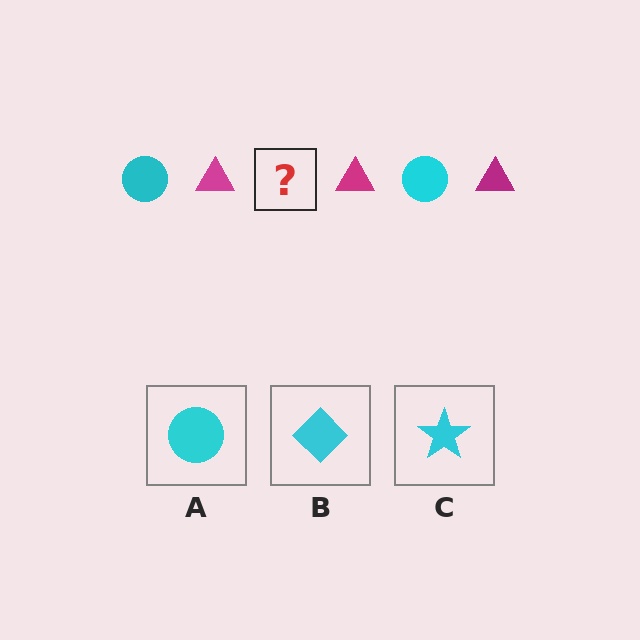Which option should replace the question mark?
Option A.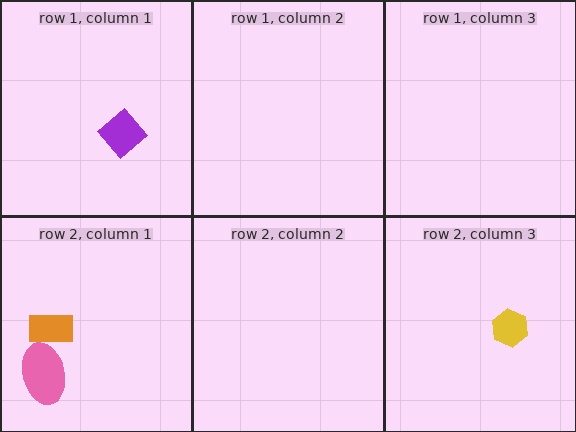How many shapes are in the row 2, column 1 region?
2.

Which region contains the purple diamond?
The row 1, column 1 region.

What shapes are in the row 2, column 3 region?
The yellow hexagon.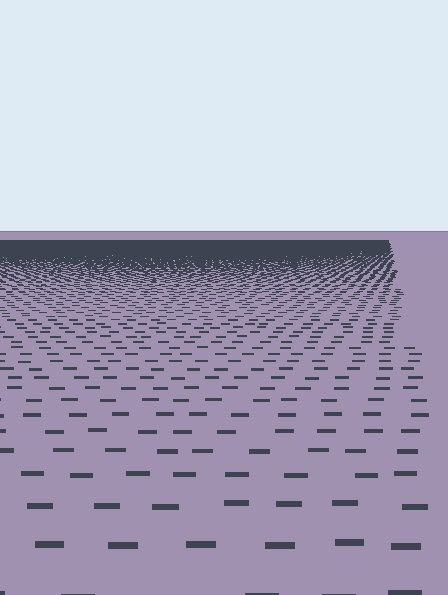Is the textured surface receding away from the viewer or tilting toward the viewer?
The surface is receding away from the viewer. Texture elements get smaller and denser toward the top.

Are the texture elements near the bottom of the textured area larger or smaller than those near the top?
Larger. Near the bottom, elements are closer to the viewer and appear at a bigger on-screen size.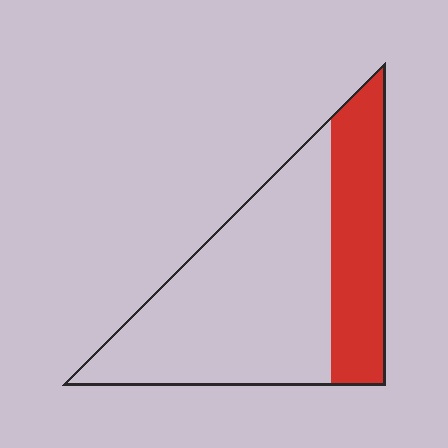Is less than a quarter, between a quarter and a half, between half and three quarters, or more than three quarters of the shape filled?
Between a quarter and a half.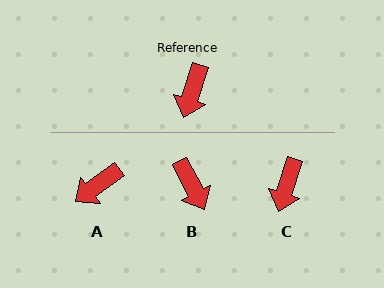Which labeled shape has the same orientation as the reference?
C.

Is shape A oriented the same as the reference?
No, it is off by about 35 degrees.